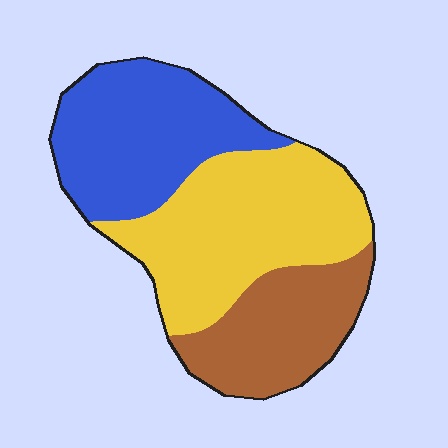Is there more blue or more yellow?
Yellow.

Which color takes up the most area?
Yellow, at roughly 40%.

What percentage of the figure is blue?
Blue takes up about one third (1/3) of the figure.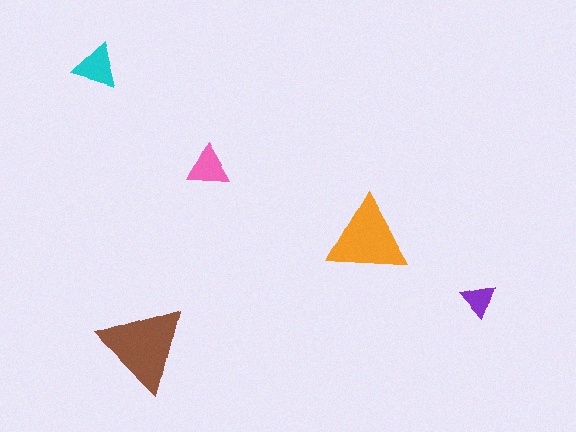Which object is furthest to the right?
The purple triangle is rightmost.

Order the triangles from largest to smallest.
the brown one, the orange one, the cyan one, the pink one, the purple one.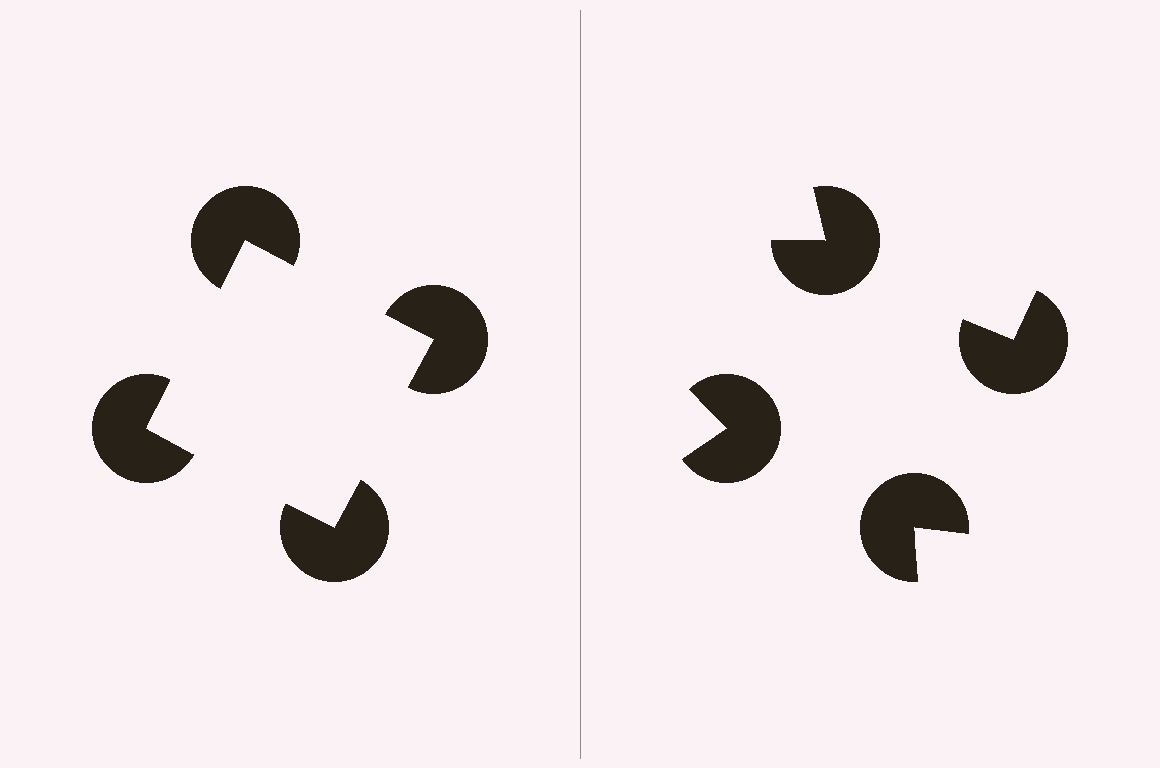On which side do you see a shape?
An illusory square appears on the left side. On the right side the wedge cuts are rotated, so no coherent shape forms.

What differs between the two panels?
The pac-man discs are positioned identically on both sides; only the wedge orientations differ. On the left they align to a square; on the right they are misaligned.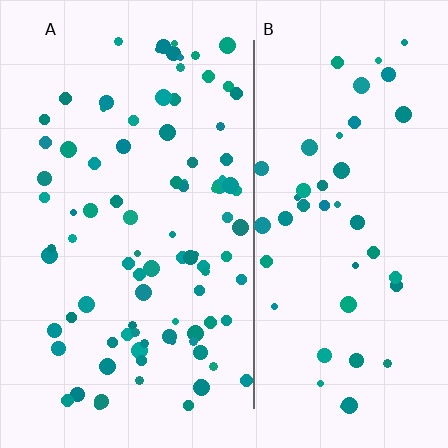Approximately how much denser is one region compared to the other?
Approximately 2.0× — region A over region B.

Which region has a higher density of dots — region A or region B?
A (the left).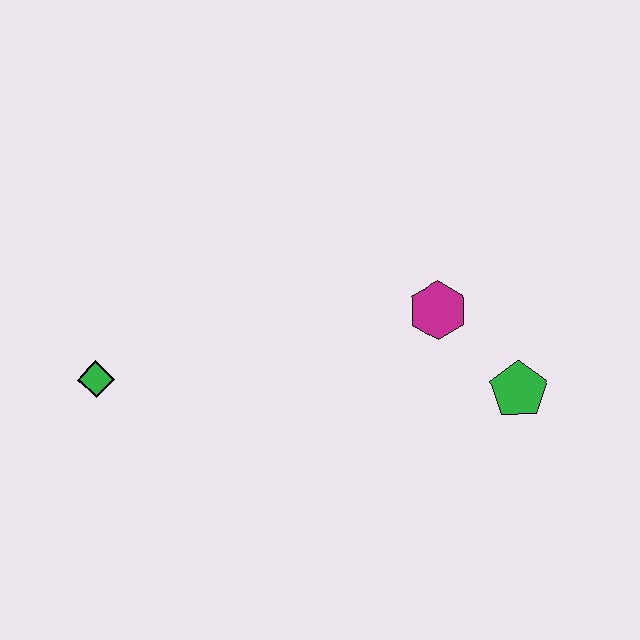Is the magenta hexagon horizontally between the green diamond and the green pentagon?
Yes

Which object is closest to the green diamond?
The magenta hexagon is closest to the green diamond.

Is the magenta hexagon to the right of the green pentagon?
No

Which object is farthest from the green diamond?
The green pentagon is farthest from the green diamond.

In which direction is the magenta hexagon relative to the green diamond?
The magenta hexagon is to the right of the green diamond.